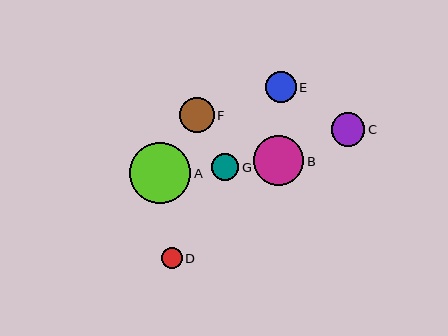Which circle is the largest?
Circle A is the largest with a size of approximately 61 pixels.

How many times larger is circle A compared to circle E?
Circle A is approximately 2.0 times the size of circle E.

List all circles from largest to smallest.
From largest to smallest: A, B, F, C, E, G, D.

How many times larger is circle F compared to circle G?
Circle F is approximately 1.3 times the size of circle G.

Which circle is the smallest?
Circle D is the smallest with a size of approximately 21 pixels.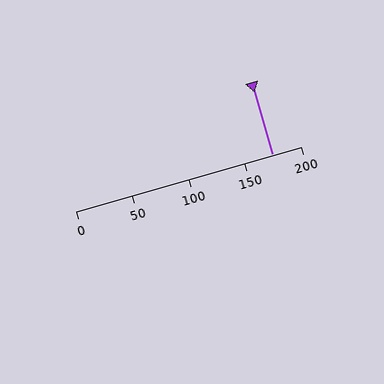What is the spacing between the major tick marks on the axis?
The major ticks are spaced 50 apart.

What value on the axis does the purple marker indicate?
The marker indicates approximately 175.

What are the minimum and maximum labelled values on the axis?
The axis runs from 0 to 200.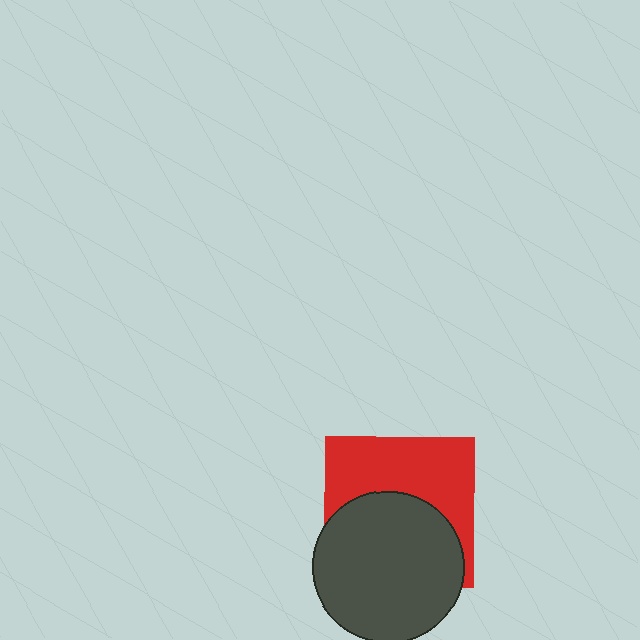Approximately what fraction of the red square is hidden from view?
Roughly 52% of the red square is hidden behind the dark gray circle.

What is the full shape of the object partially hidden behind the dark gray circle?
The partially hidden object is a red square.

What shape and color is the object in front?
The object in front is a dark gray circle.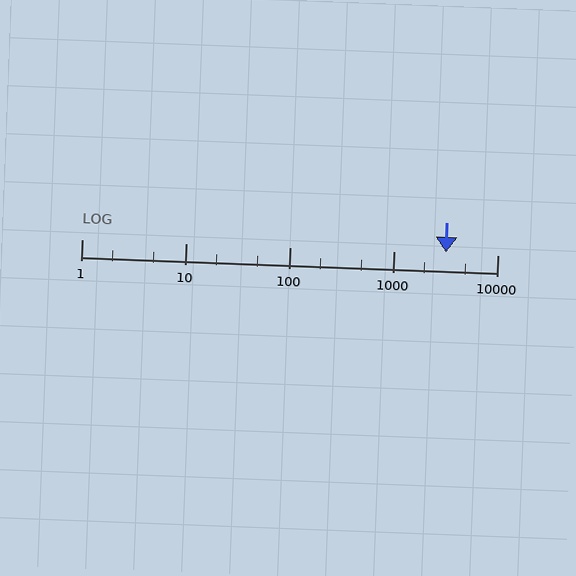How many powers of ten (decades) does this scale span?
The scale spans 4 decades, from 1 to 10000.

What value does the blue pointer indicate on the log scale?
The pointer indicates approximately 3200.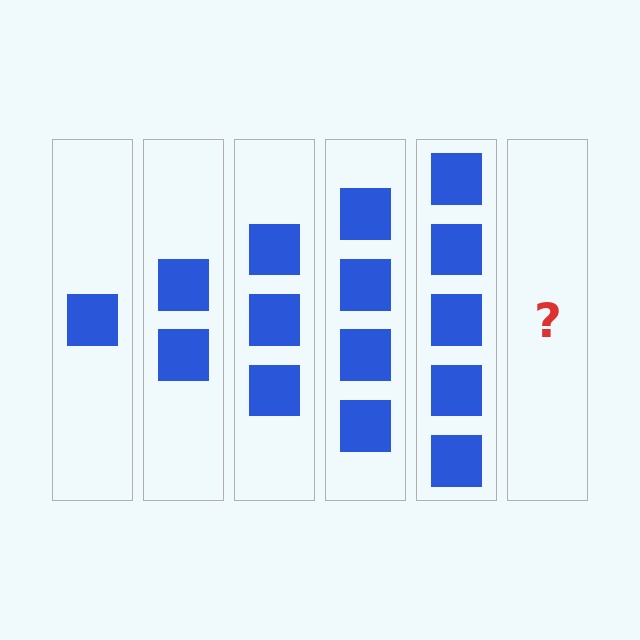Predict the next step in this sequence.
The next step is 6 squares.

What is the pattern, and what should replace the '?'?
The pattern is that each step adds one more square. The '?' should be 6 squares.